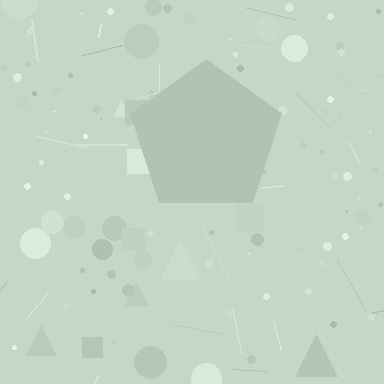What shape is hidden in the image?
A pentagon is hidden in the image.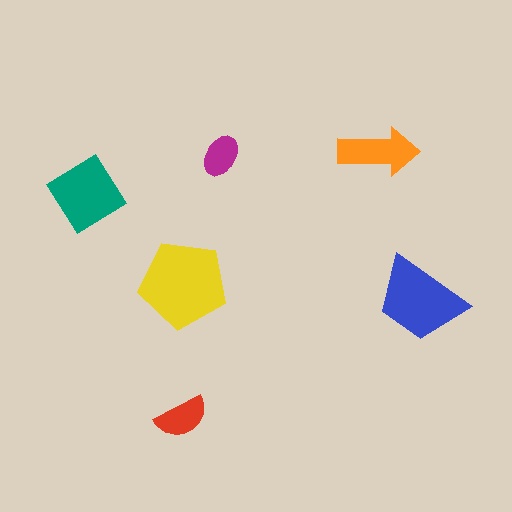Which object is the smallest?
The magenta ellipse.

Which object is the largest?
The yellow pentagon.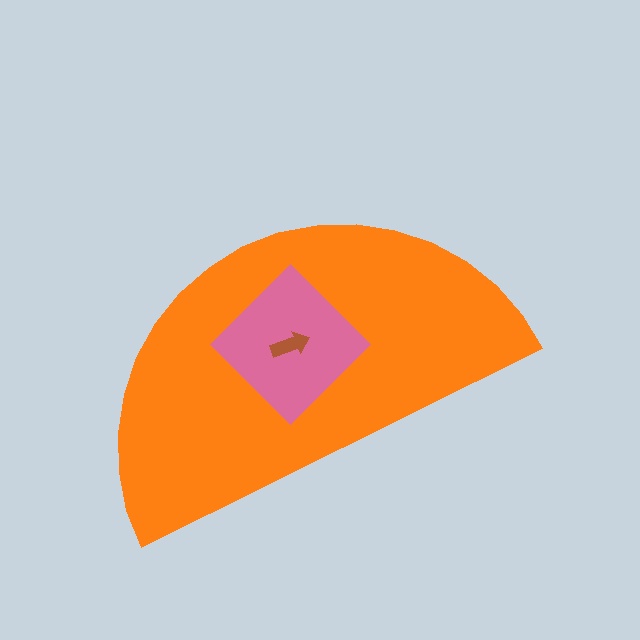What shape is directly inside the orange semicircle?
The pink diamond.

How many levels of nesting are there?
3.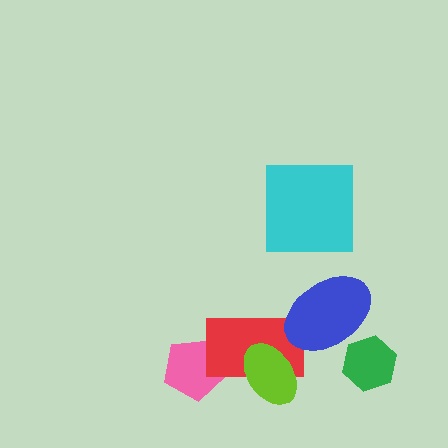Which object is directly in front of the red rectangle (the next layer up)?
The lime ellipse is directly in front of the red rectangle.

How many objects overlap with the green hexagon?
1 object overlaps with the green hexagon.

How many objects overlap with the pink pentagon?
1 object overlaps with the pink pentagon.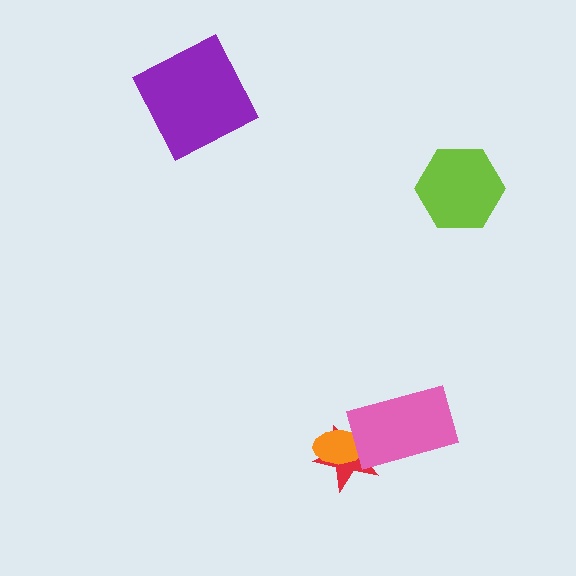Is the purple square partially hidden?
No, no other shape covers it.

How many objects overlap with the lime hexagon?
0 objects overlap with the lime hexagon.